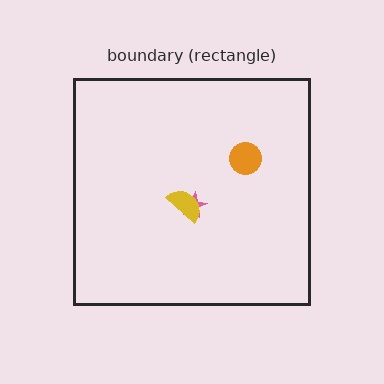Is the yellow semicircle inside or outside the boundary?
Inside.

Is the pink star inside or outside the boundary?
Inside.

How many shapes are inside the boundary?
3 inside, 0 outside.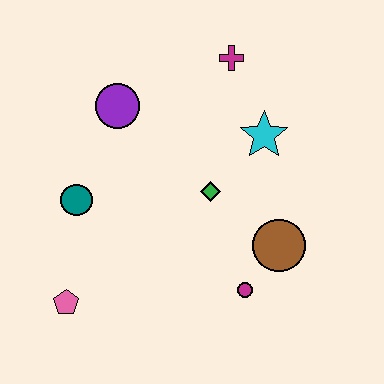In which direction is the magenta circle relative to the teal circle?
The magenta circle is to the right of the teal circle.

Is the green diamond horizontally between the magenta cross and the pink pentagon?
Yes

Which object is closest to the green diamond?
The cyan star is closest to the green diamond.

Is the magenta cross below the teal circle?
No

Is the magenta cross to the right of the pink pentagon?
Yes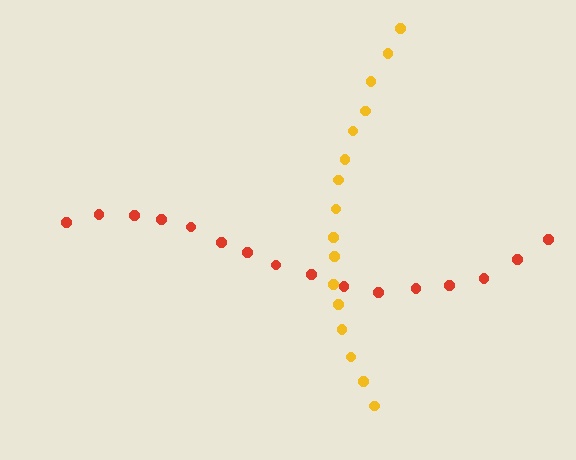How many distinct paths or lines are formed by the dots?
There are 2 distinct paths.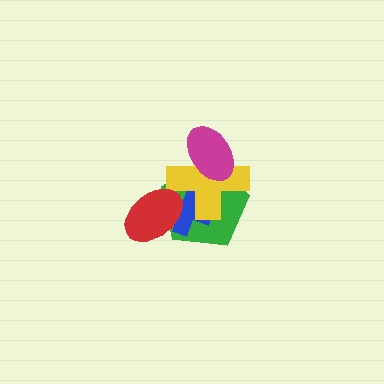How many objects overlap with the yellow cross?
4 objects overlap with the yellow cross.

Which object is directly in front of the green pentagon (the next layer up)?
The blue cross is directly in front of the green pentagon.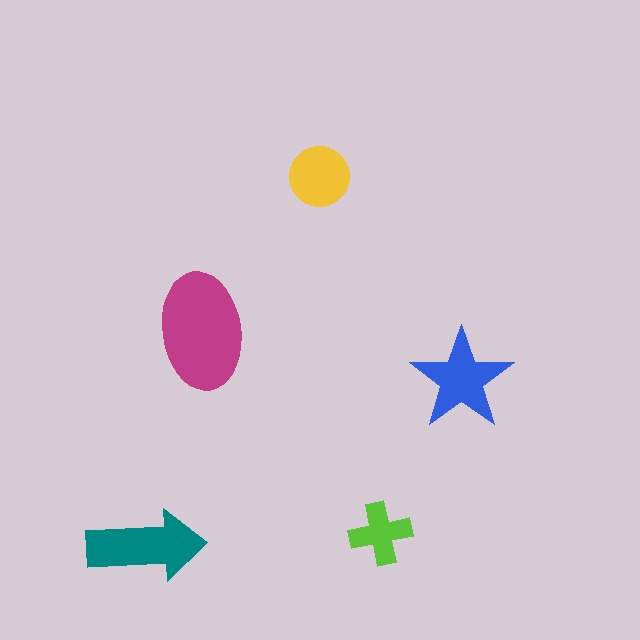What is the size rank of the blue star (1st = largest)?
3rd.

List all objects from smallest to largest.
The lime cross, the yellow circle, the blue star, the teal arrow, the magenta ellipse.